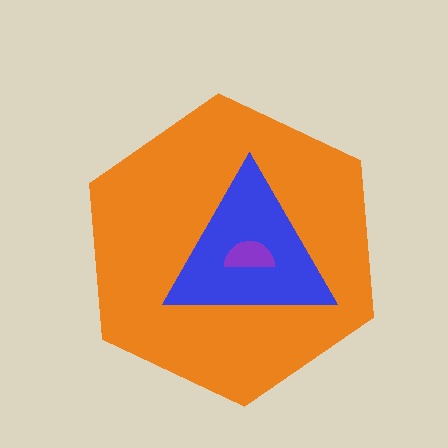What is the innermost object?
The purple semicircle.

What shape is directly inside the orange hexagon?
The blue triangle.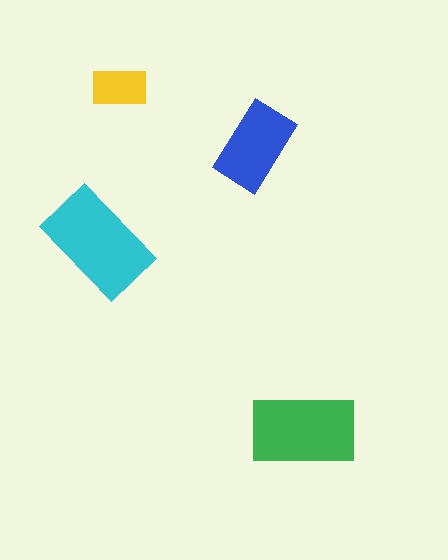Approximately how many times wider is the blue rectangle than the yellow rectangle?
About 1.5 times wider.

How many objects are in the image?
There are 4 objects in the image.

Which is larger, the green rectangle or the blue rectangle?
The green one.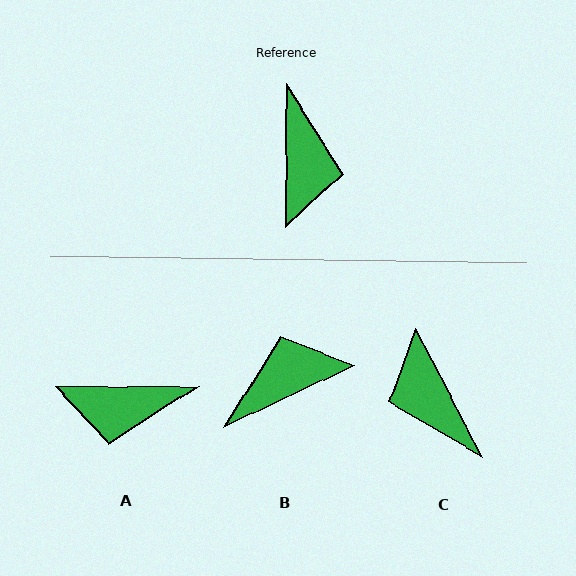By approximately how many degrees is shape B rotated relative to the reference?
Approximately 116 degrees counter-clockwise.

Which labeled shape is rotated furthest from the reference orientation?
C, about 152 degrees away.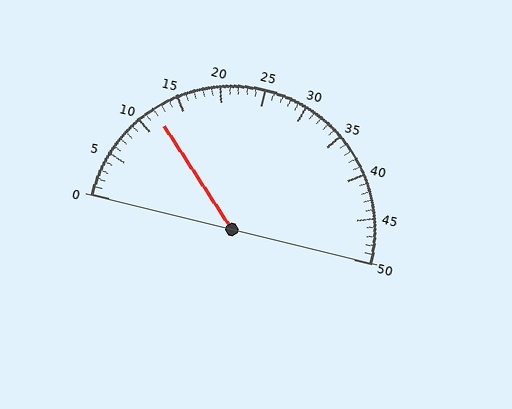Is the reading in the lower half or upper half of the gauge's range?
The reading is in the lower half of the range (0 to 50).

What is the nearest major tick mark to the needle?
The nearest major tick mark is 10.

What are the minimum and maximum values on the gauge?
The gauge ranges from 0 to 50.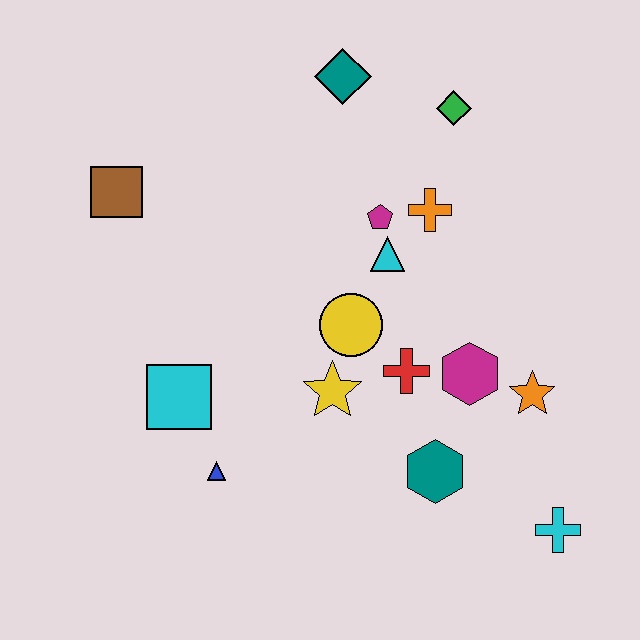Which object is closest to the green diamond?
The orange cross is closest to the green diamond.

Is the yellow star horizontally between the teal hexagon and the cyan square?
Yes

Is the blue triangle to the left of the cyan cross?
Yes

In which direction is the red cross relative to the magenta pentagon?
The red cross is below the magenta pentagon.